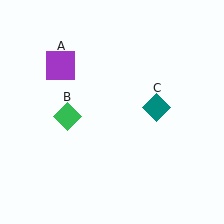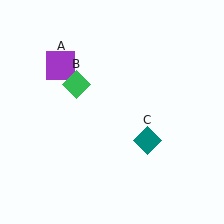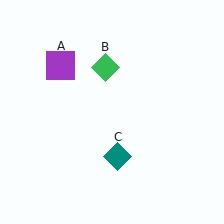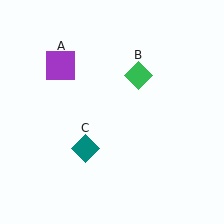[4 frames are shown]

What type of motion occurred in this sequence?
The green diamond (object B), teal diamond (object C) rotated clockwise around the center of the scene.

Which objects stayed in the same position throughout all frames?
Purple square (object A) remained stationary.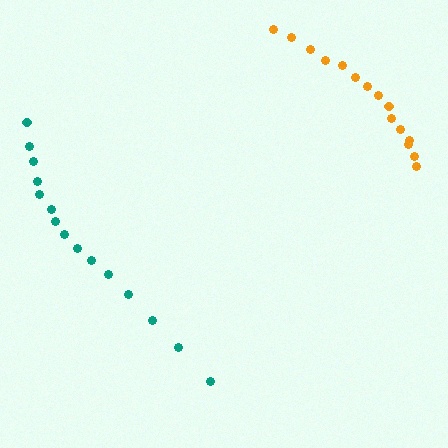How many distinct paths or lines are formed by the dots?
There are 2 distinct paths.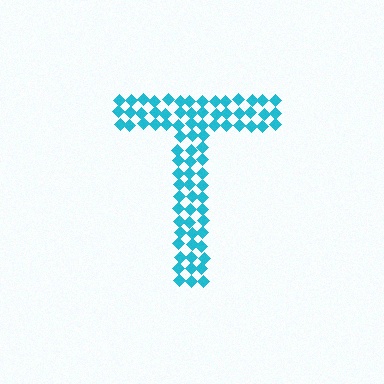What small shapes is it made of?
It is made of small diamonds.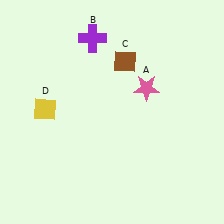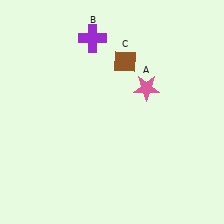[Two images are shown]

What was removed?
The yellow diamond (D) was removed in Image 2.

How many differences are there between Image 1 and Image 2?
There is 1 difference between the two images.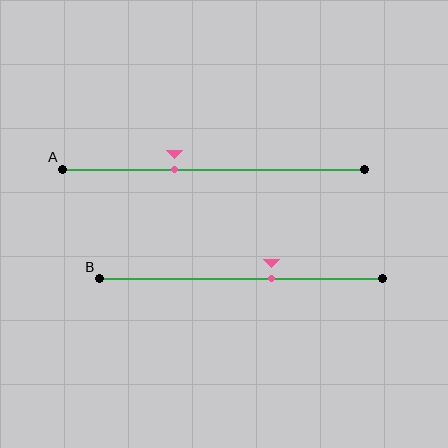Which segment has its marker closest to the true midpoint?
Segment B has its marker closest to the true midpoint.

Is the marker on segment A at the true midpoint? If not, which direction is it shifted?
No, the marker on segment A is shifted to the left by about 13% of the segment length.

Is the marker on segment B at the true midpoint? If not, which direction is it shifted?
No, the marker on segment B is shifted to the right by about 11% of the segment length.